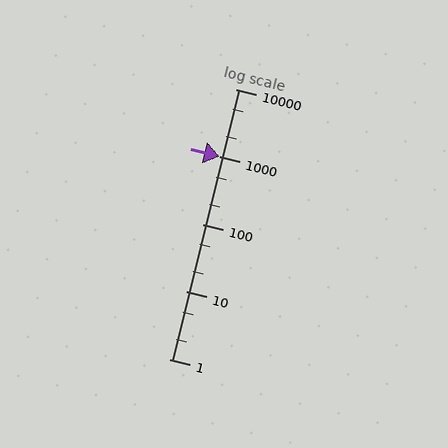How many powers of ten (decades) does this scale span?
The scale spans 4 decades, from 1 to 10000.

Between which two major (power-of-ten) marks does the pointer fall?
The pointer is between 1000 and 10000.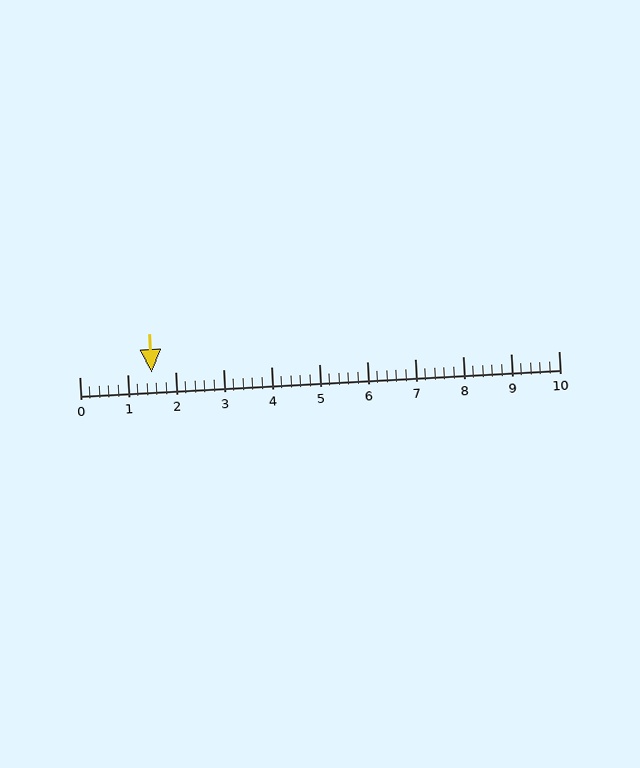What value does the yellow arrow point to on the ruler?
The yellow arrow points to approximately 1.5.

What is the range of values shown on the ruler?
The ruler shows values from 0 to 10.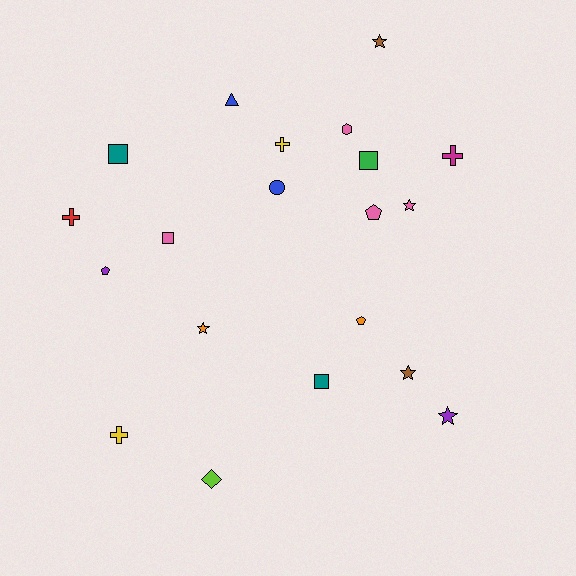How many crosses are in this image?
There are 4 crosses.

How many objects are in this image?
There are 20 objects.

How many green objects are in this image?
There is 1 green object.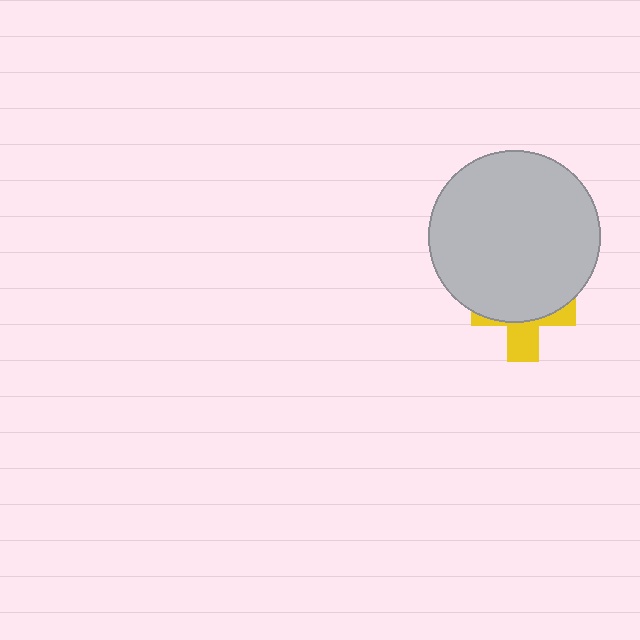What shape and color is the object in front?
The object in front is a light gray circle.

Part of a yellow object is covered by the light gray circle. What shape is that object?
It is a cross.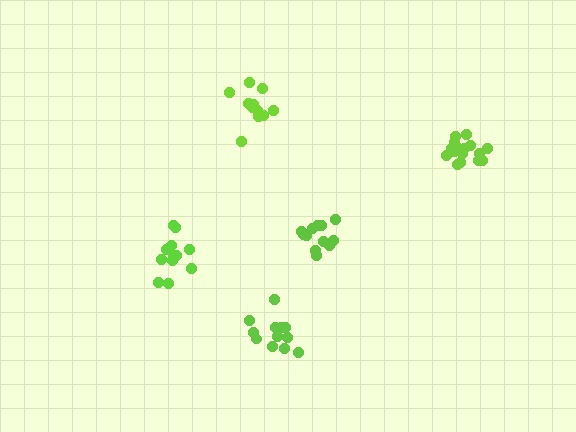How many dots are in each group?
Group 1: 11 dots, Group 2: 12 dots, Group 3: 17 dots, Group 4: 13 dots, Group 5: 13 dots (66 total).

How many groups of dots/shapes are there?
There are 5 groups.